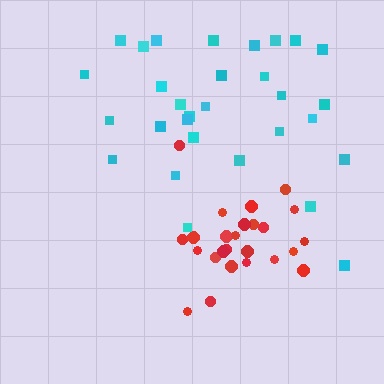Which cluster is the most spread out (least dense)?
Cyan.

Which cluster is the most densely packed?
Red.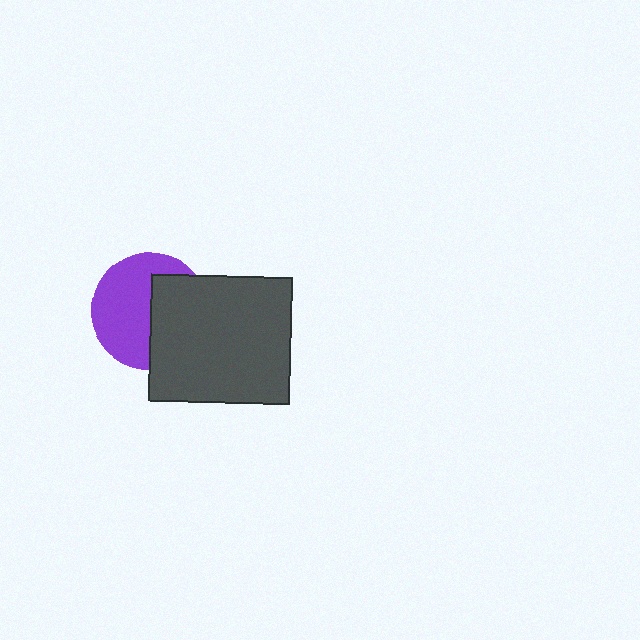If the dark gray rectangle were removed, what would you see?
You would see the complete purple circle.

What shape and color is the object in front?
The object in front is a dark gray rectangle.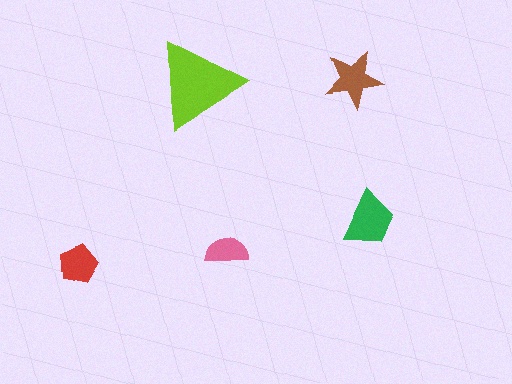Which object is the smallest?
The pink semicircle.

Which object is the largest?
The lime triangle.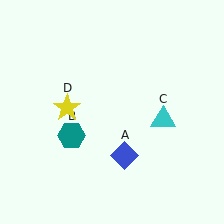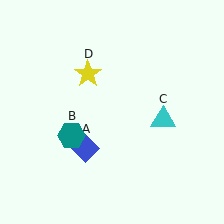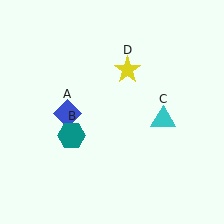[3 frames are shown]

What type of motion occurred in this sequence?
The blue diamond (object A), yellow star (object D) rotated clockwise around the center of the scene.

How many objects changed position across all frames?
2 objects changed position: blue diamond (object A), yellow star (object D).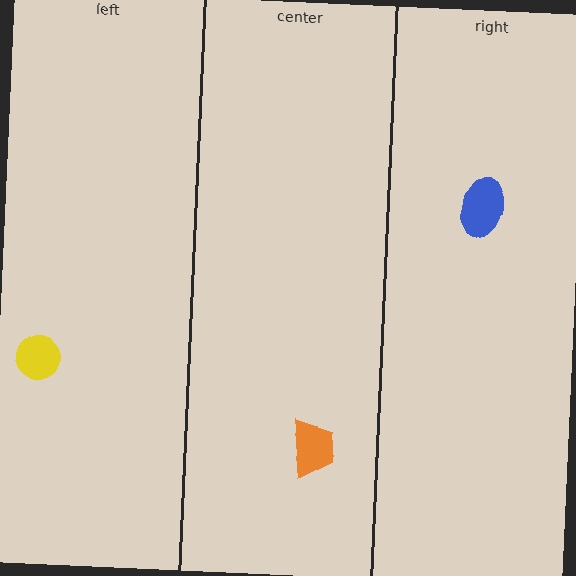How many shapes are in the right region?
1.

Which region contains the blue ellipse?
The right region.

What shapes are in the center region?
The orange trapezoid.